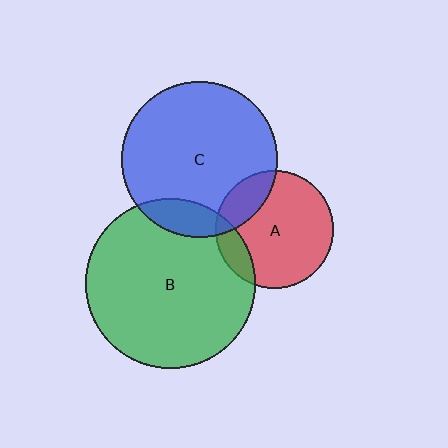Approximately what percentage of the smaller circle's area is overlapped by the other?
Approximately 15%.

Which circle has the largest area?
Circle B (green).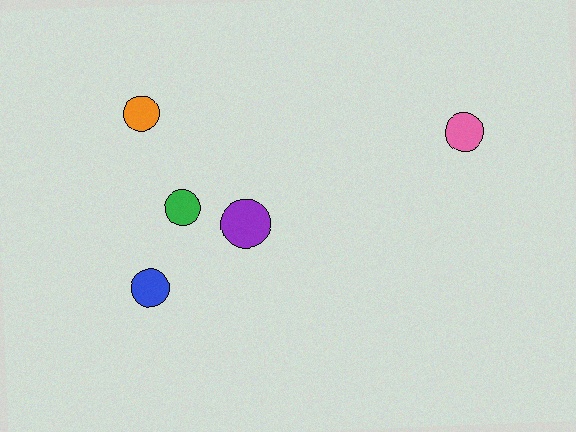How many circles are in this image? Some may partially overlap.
There are 5 circles.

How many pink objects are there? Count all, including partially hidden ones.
There is 1 pink object.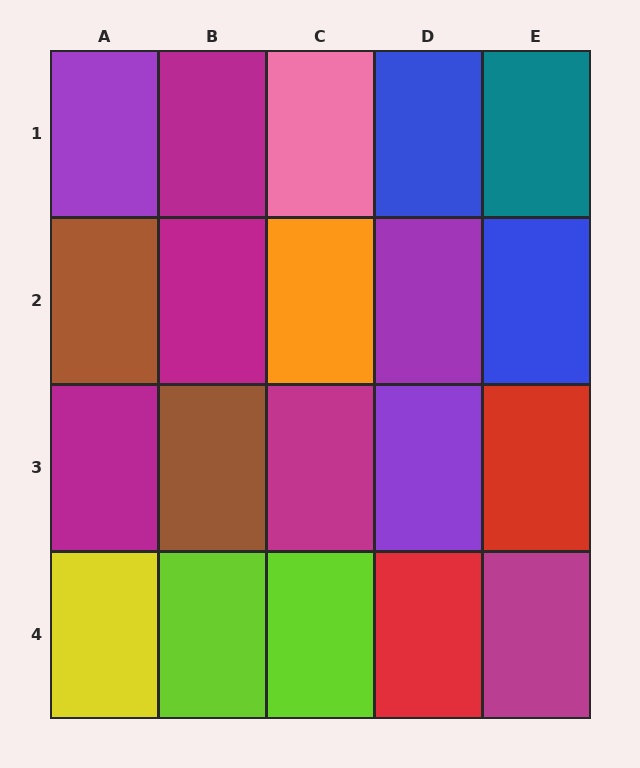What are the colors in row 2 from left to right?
Brown, magenta, orange, purple, blue.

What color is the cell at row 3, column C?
Magenta.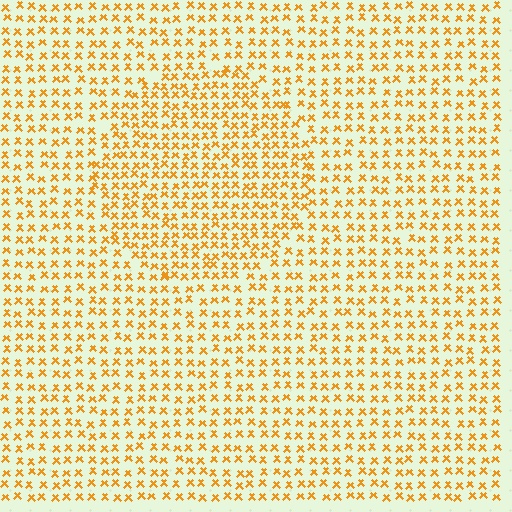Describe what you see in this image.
The image contains small orange elements arranged at two different densities. A circle-shaped region is visible where the elements are more densely packed than the surrounding area.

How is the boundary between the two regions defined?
The boundary is defined by a change in element density (approximately 1.5x ratio). All elements are the same color, size, and shape.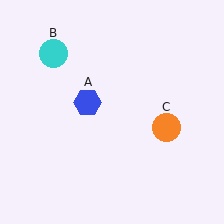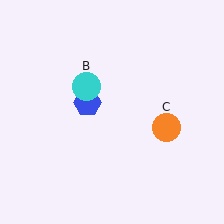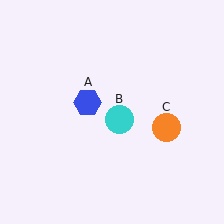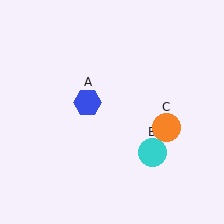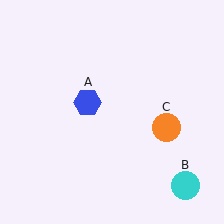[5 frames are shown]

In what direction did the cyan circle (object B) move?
The cyan circle (object B) moved down and to the right.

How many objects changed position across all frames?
1 object changed position: cyan circle (object B).